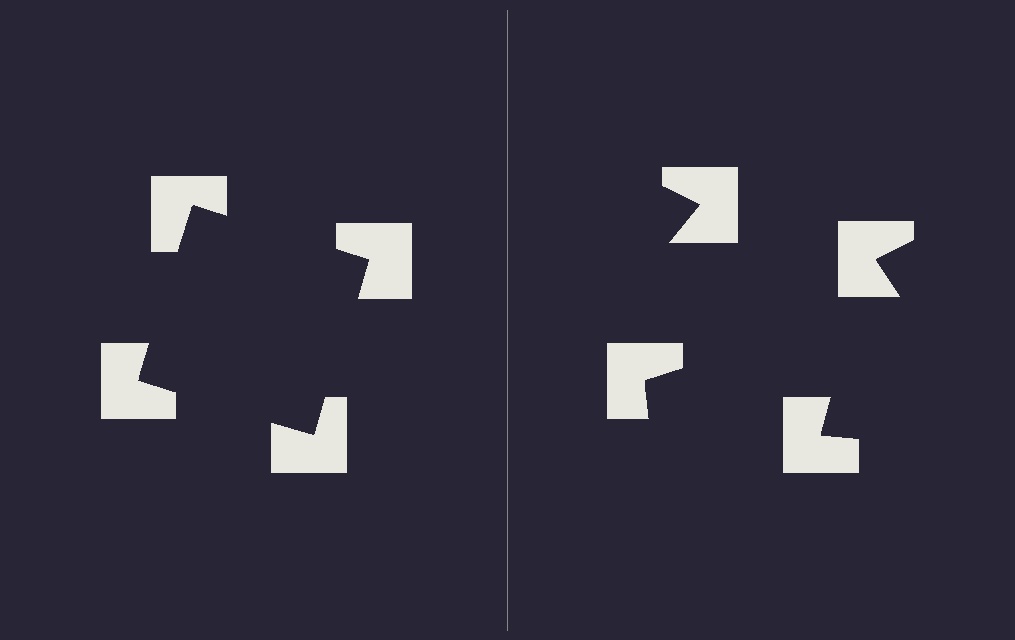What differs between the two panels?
The notched squares are positioned identically on both sides; only the wedge orientations differ. On the left they align to a square; on the right they are misaligned.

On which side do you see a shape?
An illusory square appears on the left side. On the right side the wedge cuts are rotated, so no coherent shape forms.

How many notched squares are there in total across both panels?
8 — 4 on each side.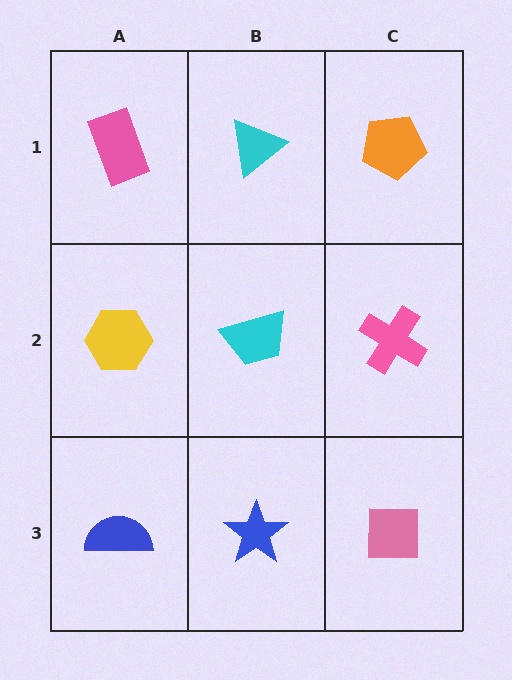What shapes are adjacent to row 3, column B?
A cyan trapezoid (row 2, column B), a blue semicircle (row 3, column A), a pink square (row 3, column C).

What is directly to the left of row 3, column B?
A blue semicircle.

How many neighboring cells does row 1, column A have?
2.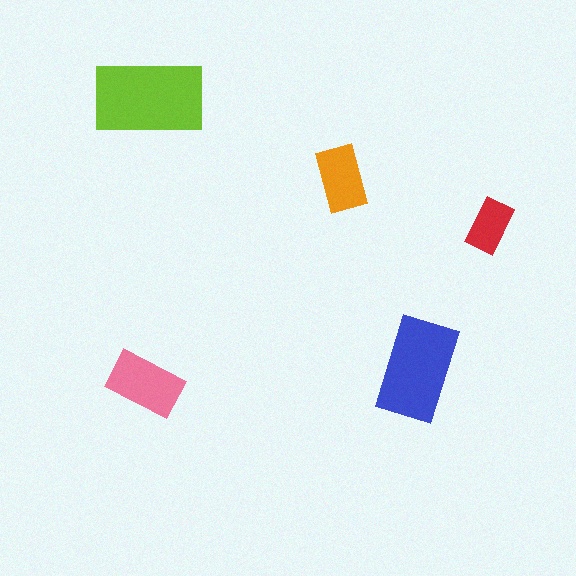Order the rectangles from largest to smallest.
the lime one, the blue one, the pink one, the orange one, the red one.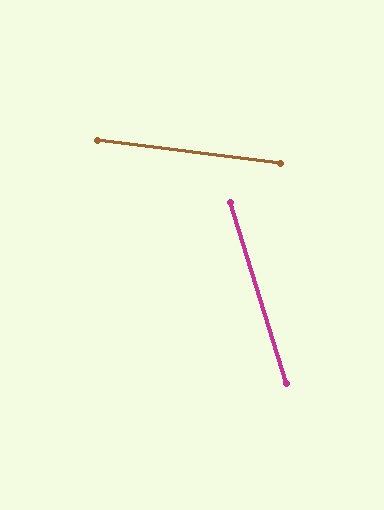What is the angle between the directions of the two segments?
Approximately 65 degrees.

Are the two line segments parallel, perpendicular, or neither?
Neither parallel nor perpendicular — they differ by about 65°.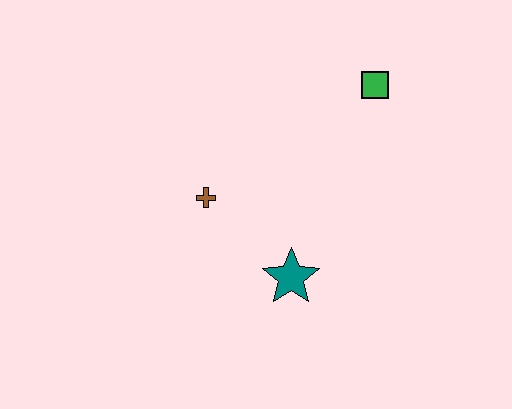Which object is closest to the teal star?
The brown cross is closest to the teal star.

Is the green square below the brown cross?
No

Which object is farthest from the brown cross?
The green square is farthest from the brown cross.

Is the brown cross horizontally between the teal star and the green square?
No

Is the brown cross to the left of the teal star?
Yes